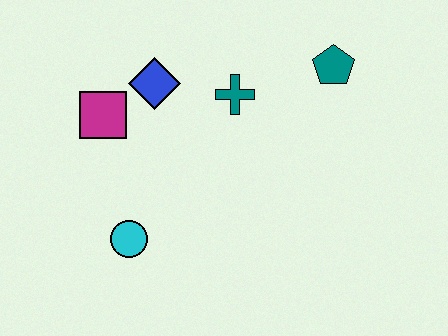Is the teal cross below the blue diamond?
Yes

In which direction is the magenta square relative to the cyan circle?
The magenta square is above the cyan circle.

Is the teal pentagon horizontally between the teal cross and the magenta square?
No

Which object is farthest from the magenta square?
The teal pentagon is farthest from the magenta square.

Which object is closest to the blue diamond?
The magenta square is closest to the blue diamond.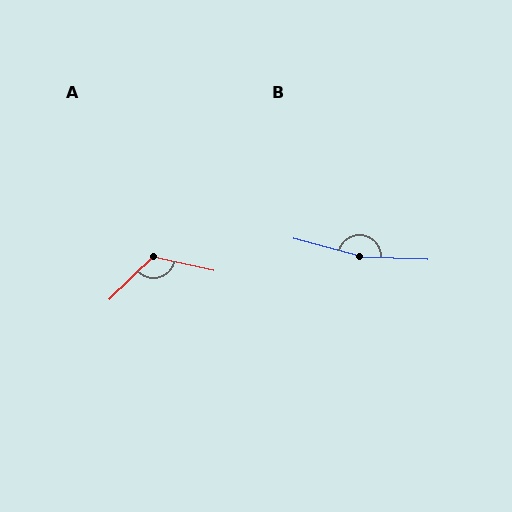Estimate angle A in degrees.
Approximately 124 degrees.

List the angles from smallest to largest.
A (124°), B (167°).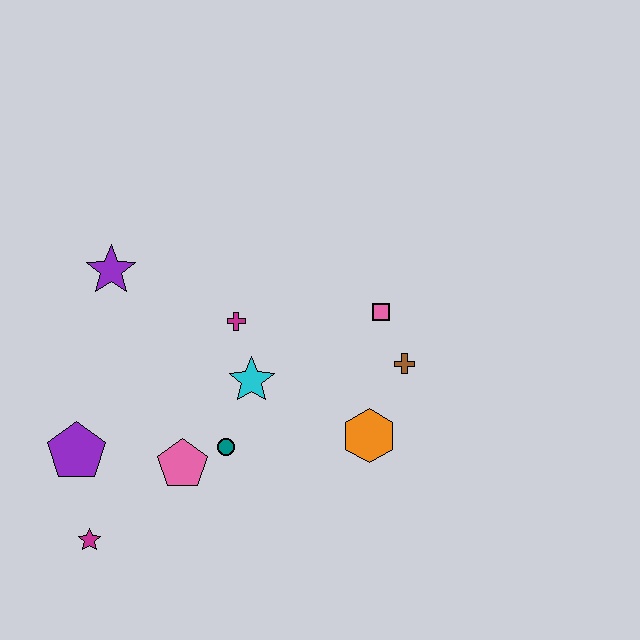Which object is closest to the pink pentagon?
The teal circle is closest to the pink pentagon.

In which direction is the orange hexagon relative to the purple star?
The orange hexagon is to the right of the purple star.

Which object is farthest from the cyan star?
The magenta star is farthest from the cyan star.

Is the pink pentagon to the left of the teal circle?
Yes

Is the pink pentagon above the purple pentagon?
No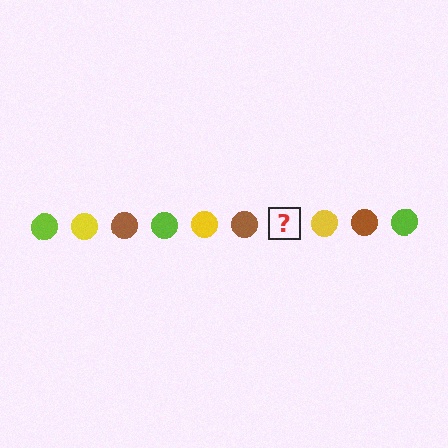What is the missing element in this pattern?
The missing element is a lime circle.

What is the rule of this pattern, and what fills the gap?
The rule is that the pattern cycles through lime, yellow, brown circles. The gap should be filled with a lime circle.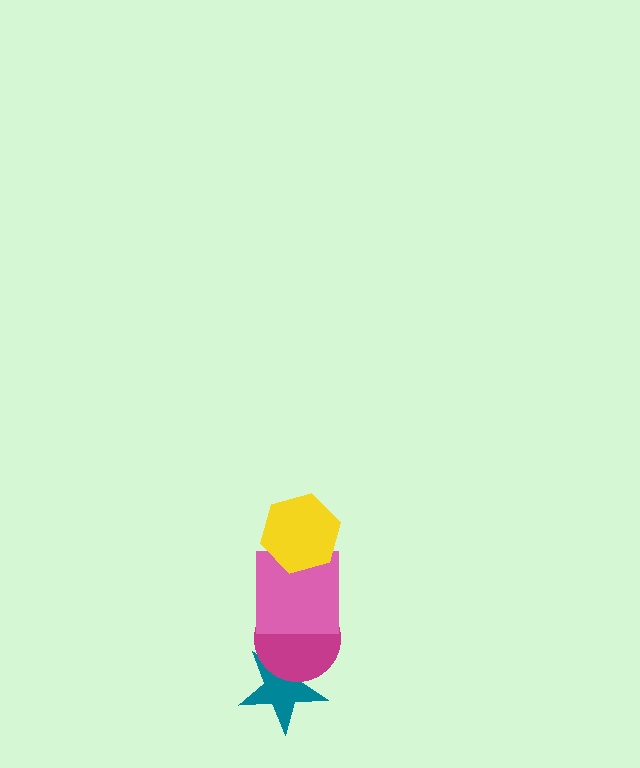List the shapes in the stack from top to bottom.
From top to bottom: the yellow hexagon, the pink square, the magenta circle, the teal star.